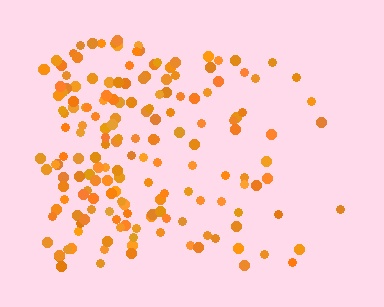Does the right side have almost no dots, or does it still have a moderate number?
Still a moderate number, just noticeably fewer than the left.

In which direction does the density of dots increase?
From right to left, with the left side densest.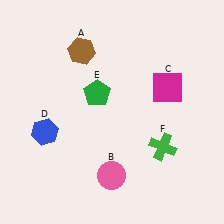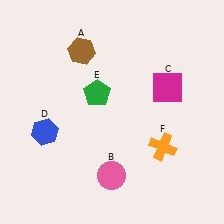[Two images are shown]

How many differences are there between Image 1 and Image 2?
There is 1 difference between the two images.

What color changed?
The cross (F) changed from green in Image 1 to orange in Image 2.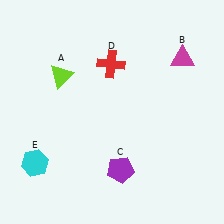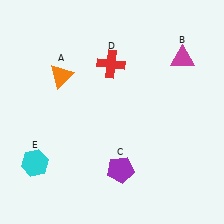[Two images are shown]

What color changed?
The triangle (A) changed from lime in Image 1 to orange in Image 2.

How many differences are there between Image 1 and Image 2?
There is 1 difference between the two images.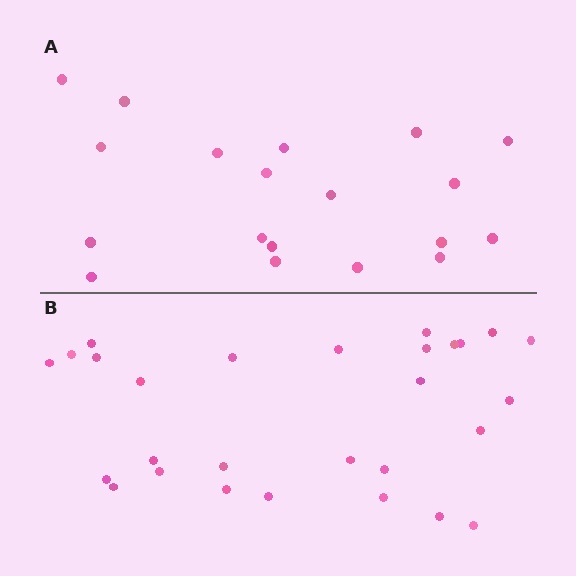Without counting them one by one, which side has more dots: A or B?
Region B (the bottom region) has more dots.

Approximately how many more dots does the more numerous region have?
Region B has roughly 8 or so more dots than region A.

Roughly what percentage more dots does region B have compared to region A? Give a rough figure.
About 45% more.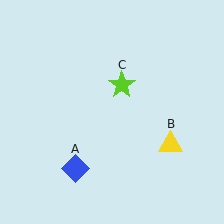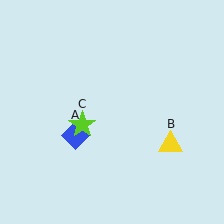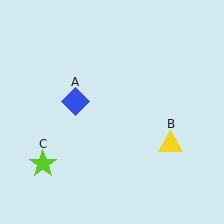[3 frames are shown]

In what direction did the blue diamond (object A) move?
The blue diamond (object A) moved up.